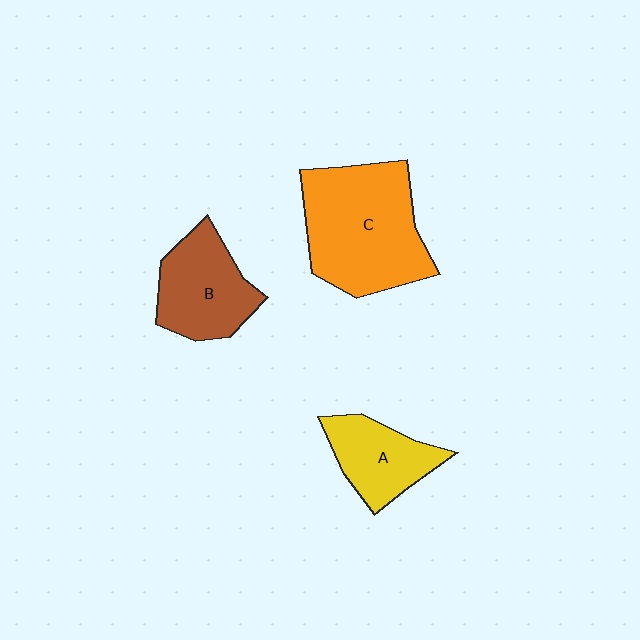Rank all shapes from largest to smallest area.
From largest to smallest: C (orange), B (brown), A (yellow).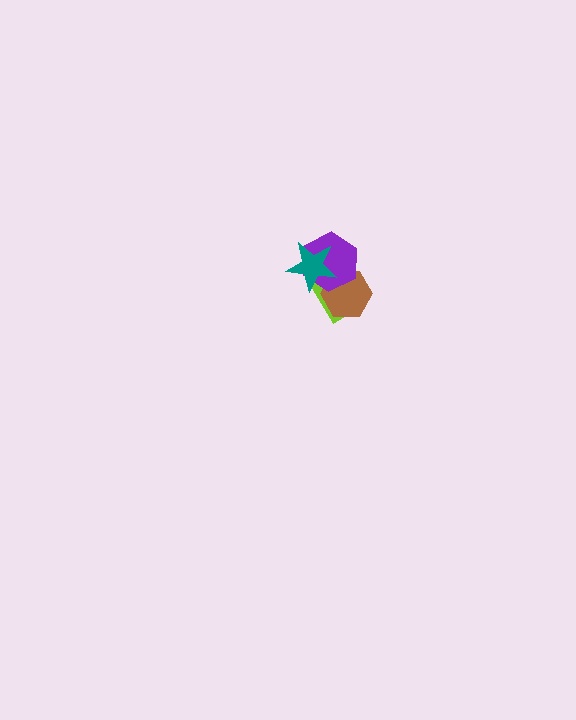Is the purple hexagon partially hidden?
Yes, it is partially covered by another shape.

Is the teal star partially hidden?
No, no other shape covers it.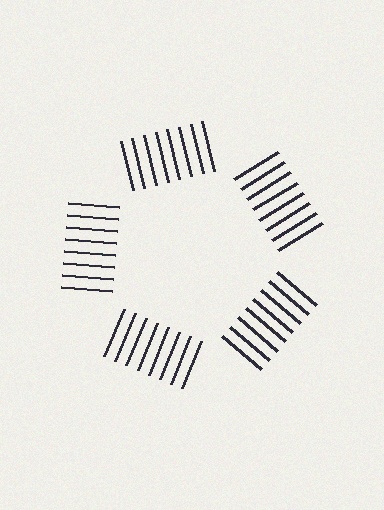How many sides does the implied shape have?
5 sides — the line-ends trace a pentagon.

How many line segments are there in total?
40 — 8 along each of the 5 edges.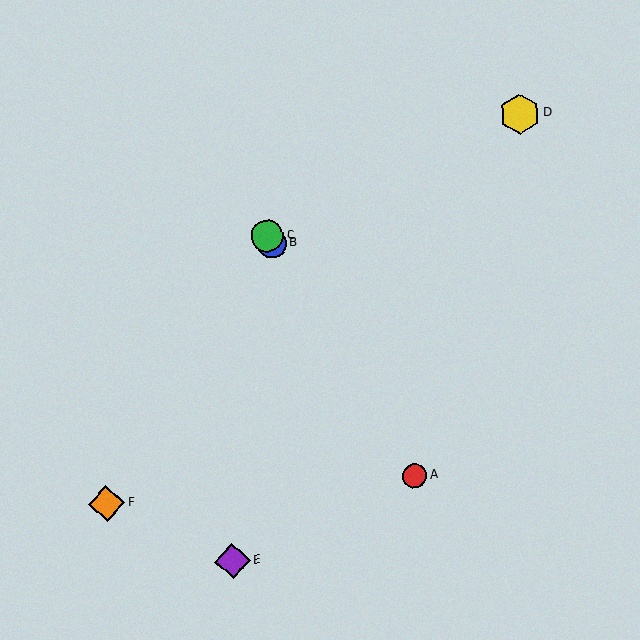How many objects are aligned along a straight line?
3 objects (A, B, C) are aligned along a straight line.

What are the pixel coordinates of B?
Object B is at (272, 244).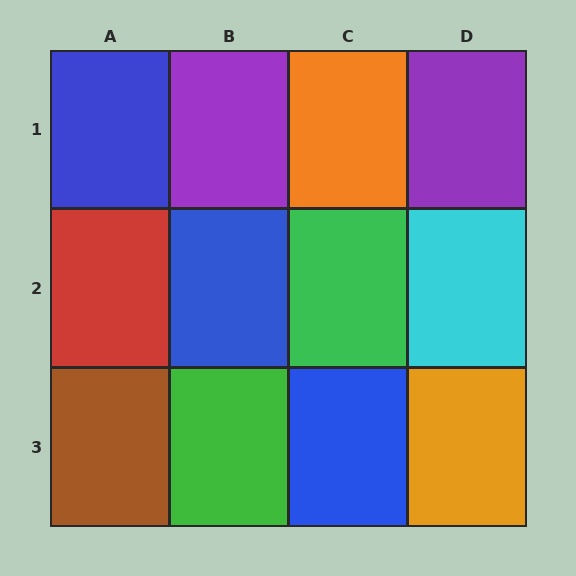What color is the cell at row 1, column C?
Orange.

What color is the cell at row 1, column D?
Purple.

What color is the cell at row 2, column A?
Red.